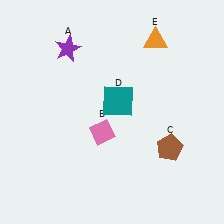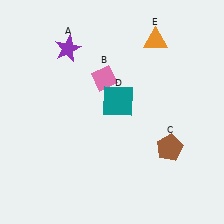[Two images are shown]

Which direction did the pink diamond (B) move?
The pink diamond (B) moved up.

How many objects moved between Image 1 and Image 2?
1 object moved between the two images.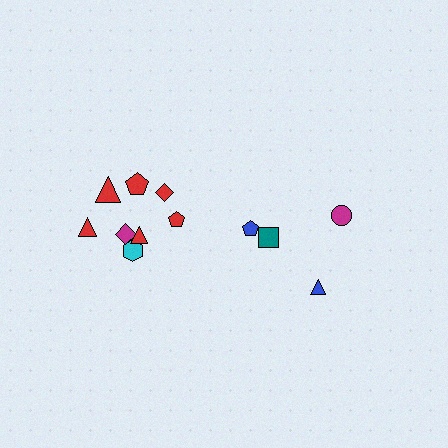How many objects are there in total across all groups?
There are 12 objects.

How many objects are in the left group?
There are 8 objects.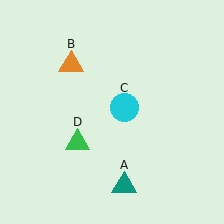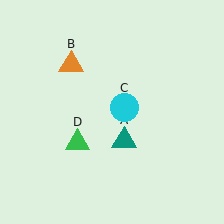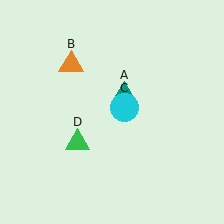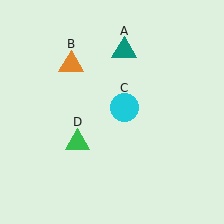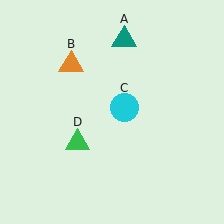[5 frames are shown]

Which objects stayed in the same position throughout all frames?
Orange triangle (object B) and cyan circle (object C) and green triangle (object D) remained stationary.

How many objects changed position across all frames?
1 object changed position: teal triangle (object A).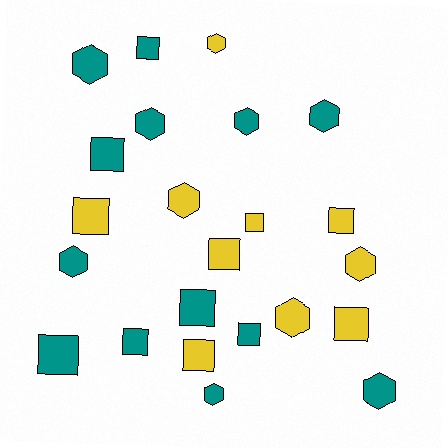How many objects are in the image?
There are 23 objects.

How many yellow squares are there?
There are 6 yellow squares.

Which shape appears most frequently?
Square, with 12 objects.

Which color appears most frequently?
Teal, with 13 objects.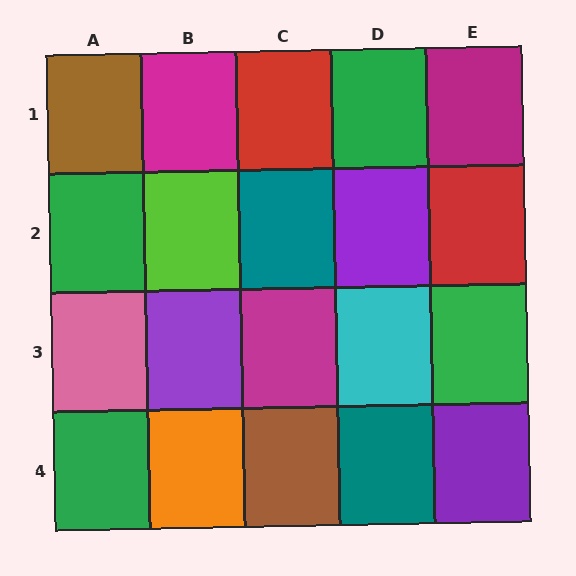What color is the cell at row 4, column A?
Green.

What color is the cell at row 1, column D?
Green.